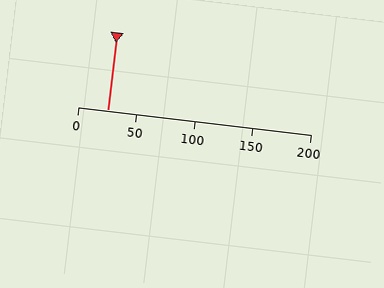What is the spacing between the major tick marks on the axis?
The major ticks are spaced 50 apart.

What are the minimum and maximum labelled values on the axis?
The axis runs from 0 to 200.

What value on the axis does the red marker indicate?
The marker indicates approximately 25.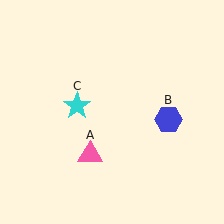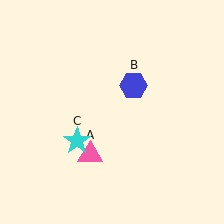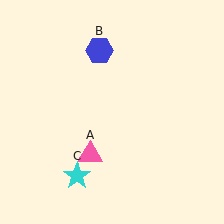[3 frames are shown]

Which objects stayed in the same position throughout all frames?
Pink triangle (object A) remained stationary.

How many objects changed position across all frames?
2 objects changed position: blue hexagon (object B), cyan star (object C).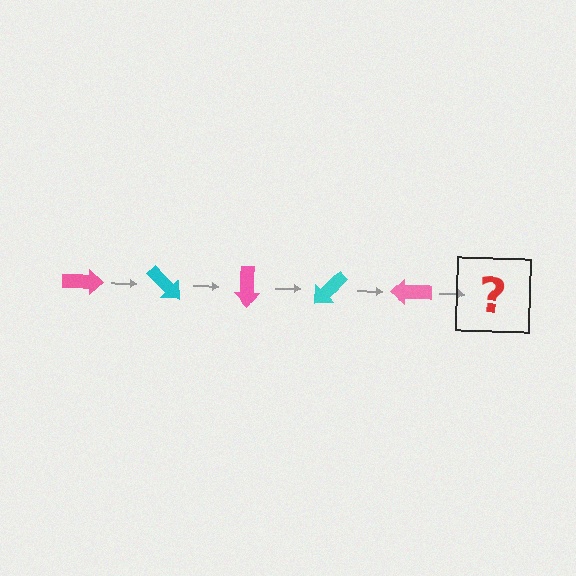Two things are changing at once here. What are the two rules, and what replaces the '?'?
The two rules are that it rotates 45 degrees each step and the color cycles through pink and cyan. The '?' should be a cyan arrow, rotated 225 degrees from the start.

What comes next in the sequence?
The next element should be a cyan arrow, rotated 225 degrees from the start.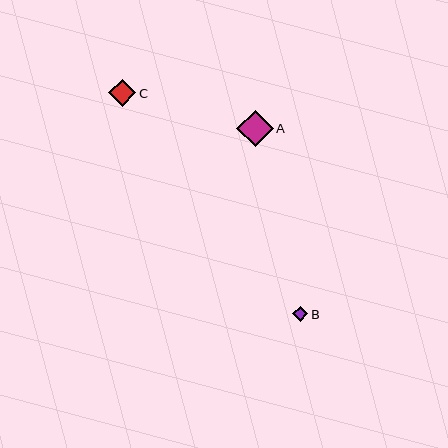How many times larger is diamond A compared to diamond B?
Diamond A is approximately 2.4 times the size of diamond B.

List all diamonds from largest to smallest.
From largest to smallest: A, C, B.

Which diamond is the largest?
Diamond A is the largest with a size of approximately 36 pixels.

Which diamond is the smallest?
Diamond B is the smallest with a size of approximately 15 pixels.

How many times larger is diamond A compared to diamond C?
Diamond A is approximately 1.4 times the size of diamond C.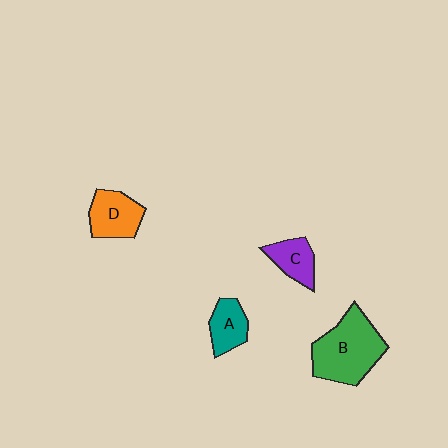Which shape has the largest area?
Shape B (green).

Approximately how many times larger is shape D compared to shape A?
Approximately 1.3 times.